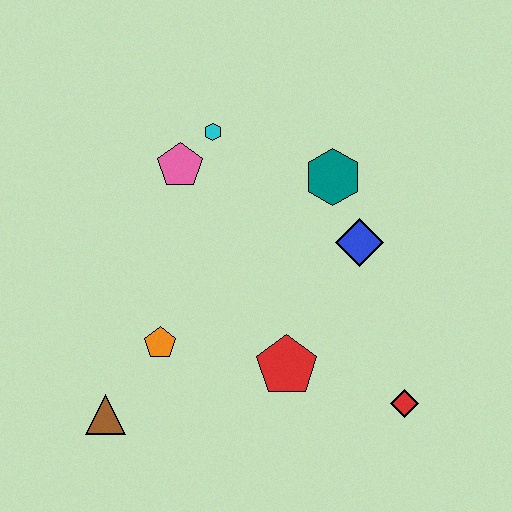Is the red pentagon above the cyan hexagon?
No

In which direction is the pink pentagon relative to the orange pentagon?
The pink pentagon is above the orange pentagon.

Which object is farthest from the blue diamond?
The brown triangle is farthest from the blue diamond.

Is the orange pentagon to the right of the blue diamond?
No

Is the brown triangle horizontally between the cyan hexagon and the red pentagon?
No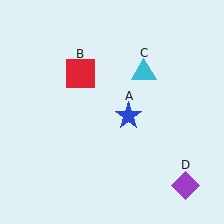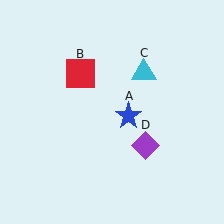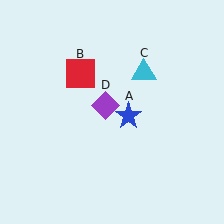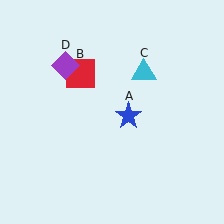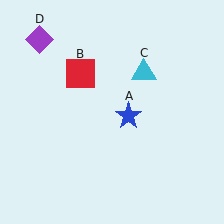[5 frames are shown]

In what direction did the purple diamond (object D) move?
The purple diamond (object D) moved up and to the left.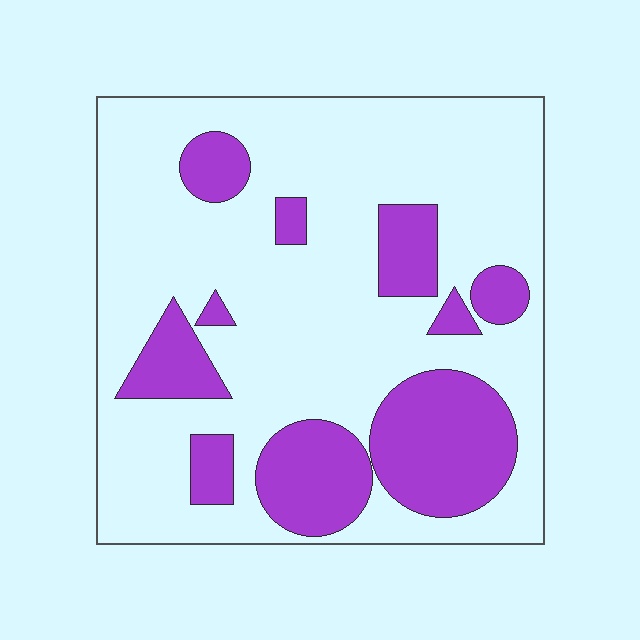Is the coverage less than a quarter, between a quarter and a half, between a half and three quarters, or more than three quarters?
Between a quarter and a half.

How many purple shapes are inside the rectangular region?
10.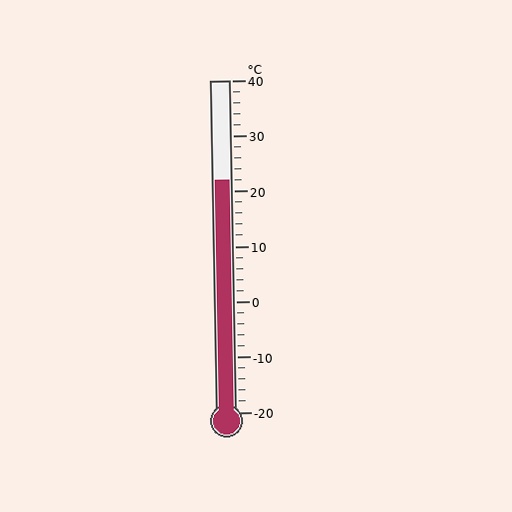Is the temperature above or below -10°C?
The temperature is above -10°C.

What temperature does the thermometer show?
The thermometer shows approximately 22°C.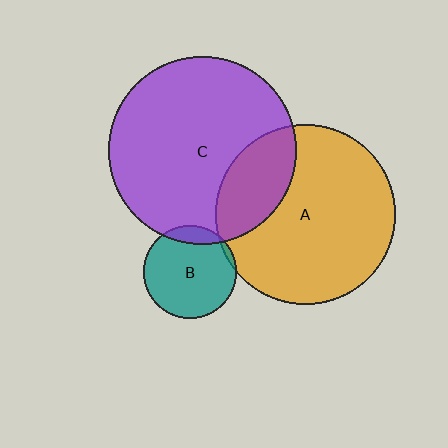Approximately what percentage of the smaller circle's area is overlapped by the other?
Approximately 5%.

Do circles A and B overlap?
Yes.